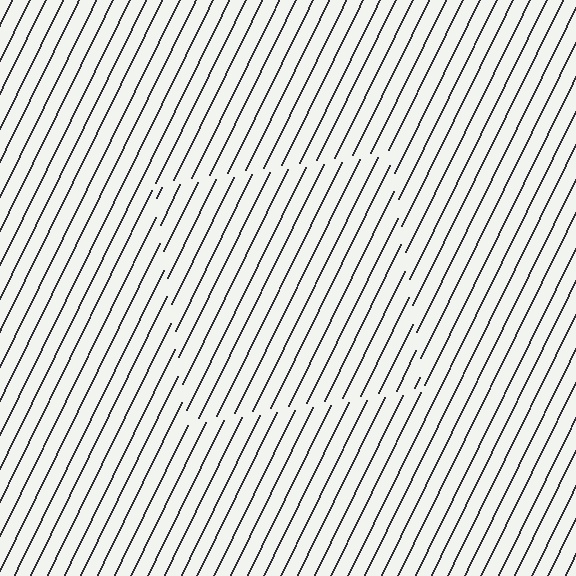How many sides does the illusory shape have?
4 sides — the line-ends trace a square.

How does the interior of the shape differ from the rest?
The interior of the shape contains the same grating, shifted by half a period — the contour is defined by the phase discontinuity where line-ends from the inner and outer gratings abut.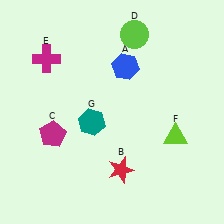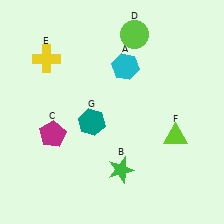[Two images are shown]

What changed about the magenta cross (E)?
In Image 1, E is magenta. In Image 2, it changed to yellow.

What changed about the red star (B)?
In Image 1, B is red. In Image 2, it changed to green.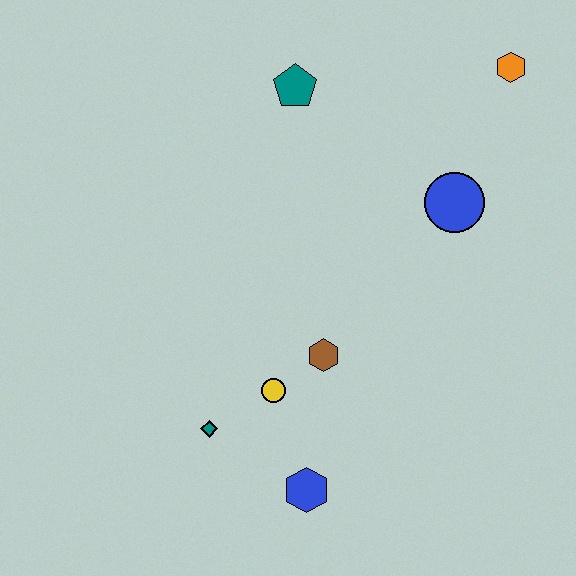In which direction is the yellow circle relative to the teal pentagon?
The yellow circle is below the teal pentagon.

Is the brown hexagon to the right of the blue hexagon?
Yes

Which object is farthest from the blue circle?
The teal diamond is farthest from the blue circle.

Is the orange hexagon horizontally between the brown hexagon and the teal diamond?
No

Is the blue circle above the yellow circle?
Yes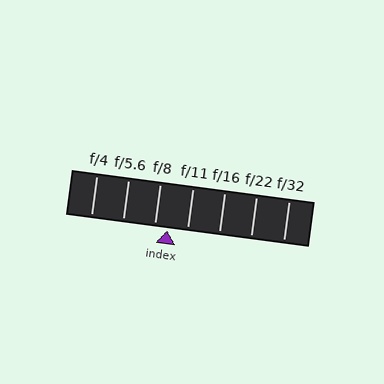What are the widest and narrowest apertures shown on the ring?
The widest aperture shown is f/4 and the narrowest is f/32.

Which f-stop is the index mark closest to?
The index mark is closest to f/8.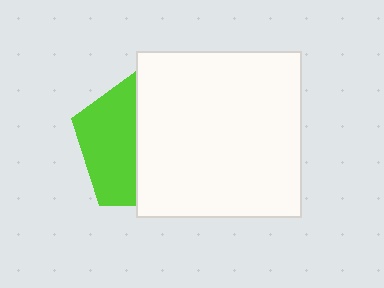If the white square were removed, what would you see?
You would see the complete lime pentagon.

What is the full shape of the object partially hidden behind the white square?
The partially hidden object is a lime pentagon.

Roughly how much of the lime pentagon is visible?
A small part of it is visible (roughly 41%).